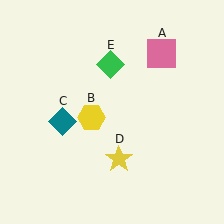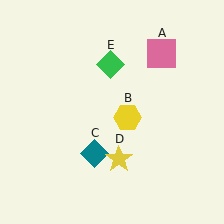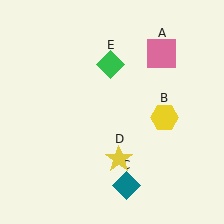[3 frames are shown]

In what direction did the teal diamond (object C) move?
The teal diamond (object C) moved down and to the right.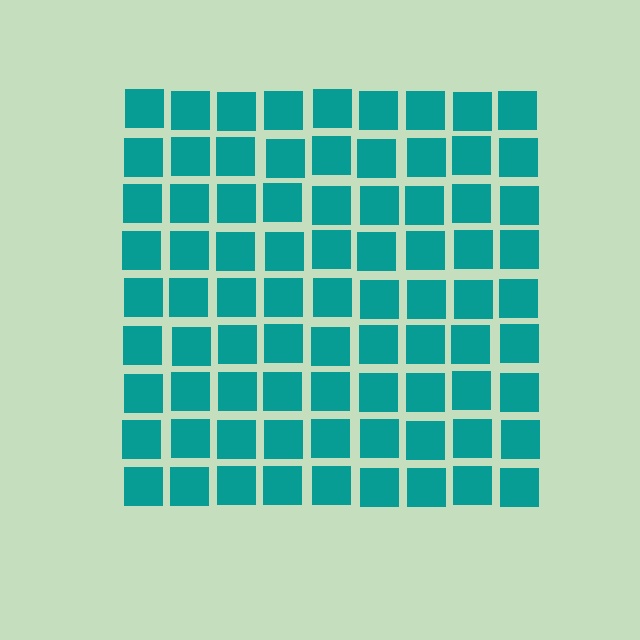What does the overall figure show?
The overall figure shows a square.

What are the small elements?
The small elements are squares.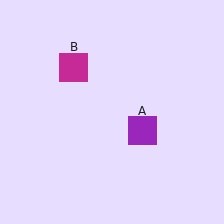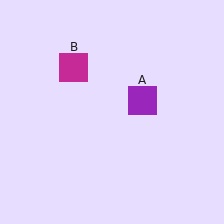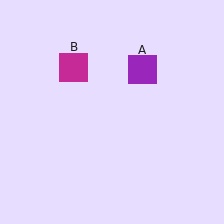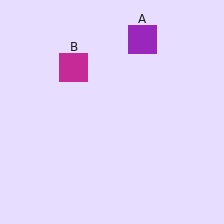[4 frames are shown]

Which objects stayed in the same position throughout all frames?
Magenta square (object B) remained stationary.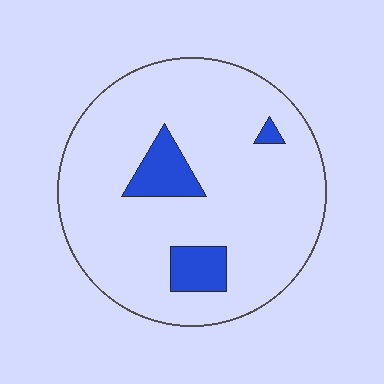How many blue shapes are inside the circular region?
3.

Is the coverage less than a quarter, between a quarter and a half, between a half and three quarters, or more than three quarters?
Less than a quarter.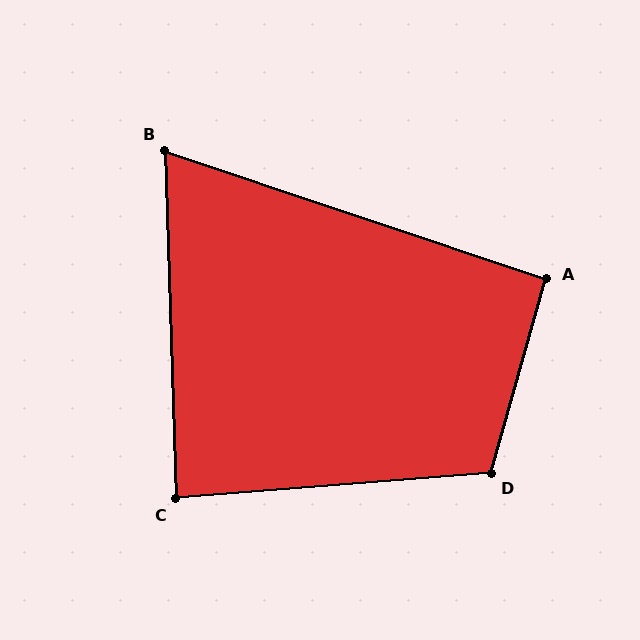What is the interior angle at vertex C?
Approximately 87 degrees (approximately right).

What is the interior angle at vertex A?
Approximately 93 degrees (approximately right).